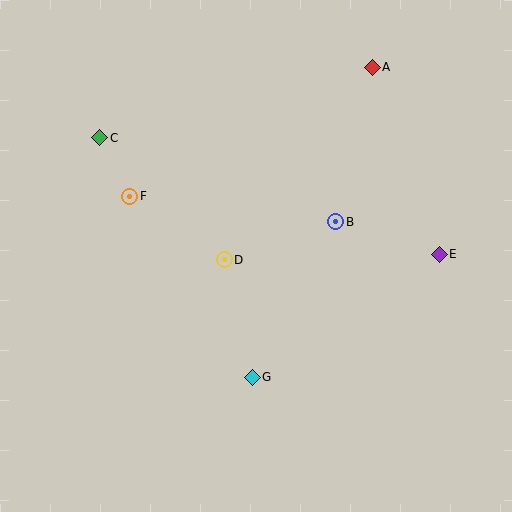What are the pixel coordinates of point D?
Point D is at (224, 260).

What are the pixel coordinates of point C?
Point C is at (100, 138).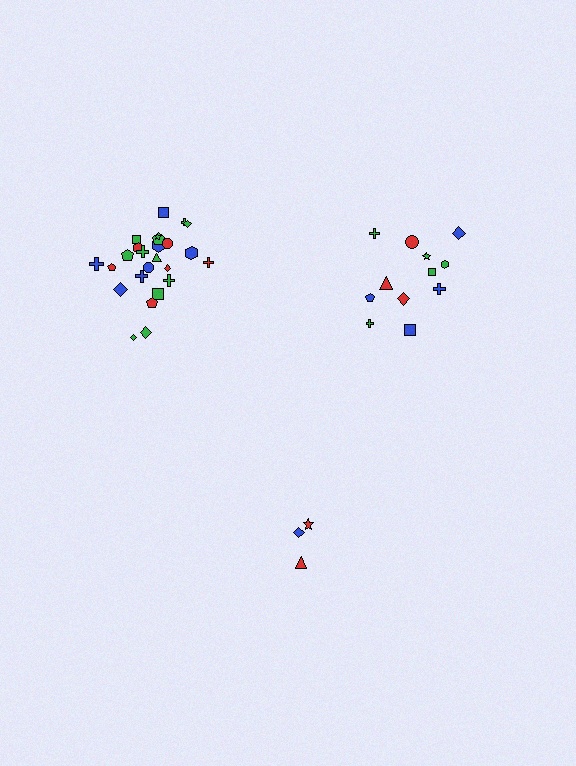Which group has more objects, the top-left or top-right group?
The top-left group.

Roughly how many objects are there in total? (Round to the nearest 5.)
Roughly 40 objects in total.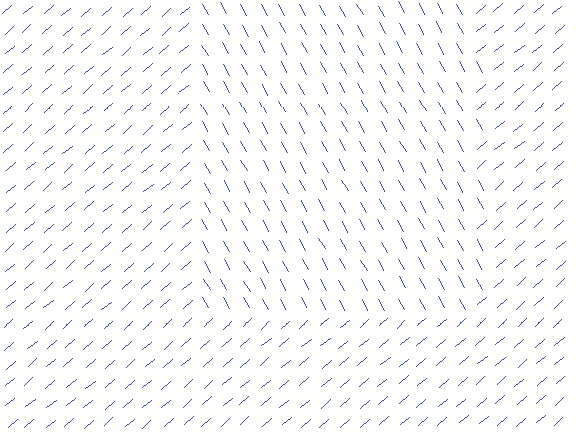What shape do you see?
I see a rectangle.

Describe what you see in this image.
The image is filled with small blue line segments. A rectangle region in the image has lines oriented differently from the surrounding lines, creating a visible texture boundary.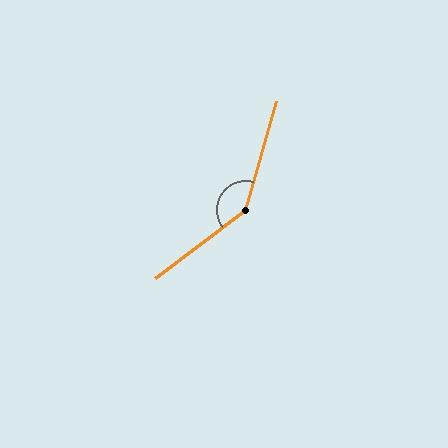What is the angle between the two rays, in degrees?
Approximately 143 degrees.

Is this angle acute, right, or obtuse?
It is obtuse.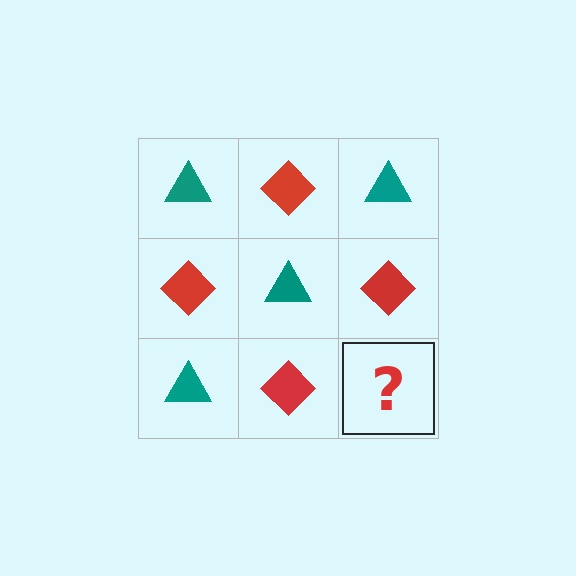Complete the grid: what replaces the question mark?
The question mark should be replaced with a teal triangle.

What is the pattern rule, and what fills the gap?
The rule is that it alternates teal triangle and red diamond in a checkerboard pattern. The gap should be filled with a teal triangle.